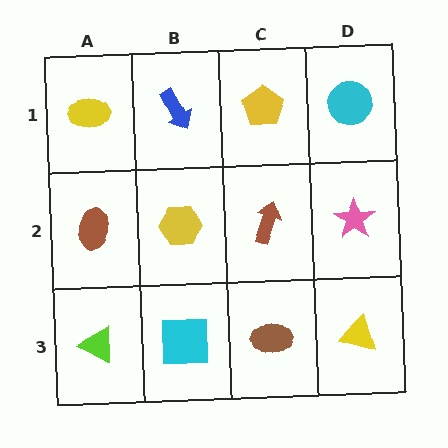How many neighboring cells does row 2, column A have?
3.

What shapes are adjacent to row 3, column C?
A brown arrow (row 2, column C), a cyan square (row 3, column B), a yellow triangle (row 3, column D).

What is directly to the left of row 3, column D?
A brown ellipse.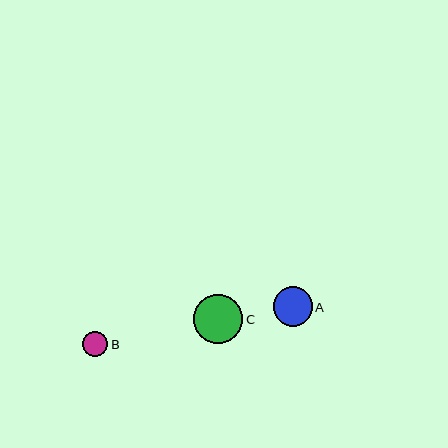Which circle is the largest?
Circle C is the largest with a size of approximately 49 pixels.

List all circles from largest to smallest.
From largest to smallest: C, A, B.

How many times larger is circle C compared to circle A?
Circle C is approximately 1.3 times the size of circle A.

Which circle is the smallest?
Circle B is the smallest with a size of approximately 25 pixels.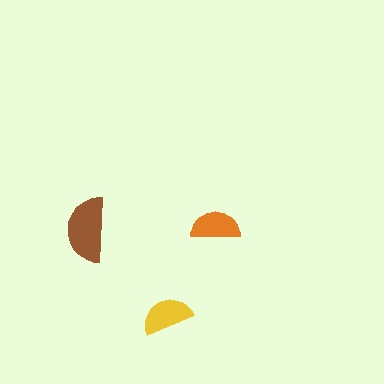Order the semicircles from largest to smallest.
the brown one, the yellow one, the orange one.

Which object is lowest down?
The yellow semicircle is bottommost.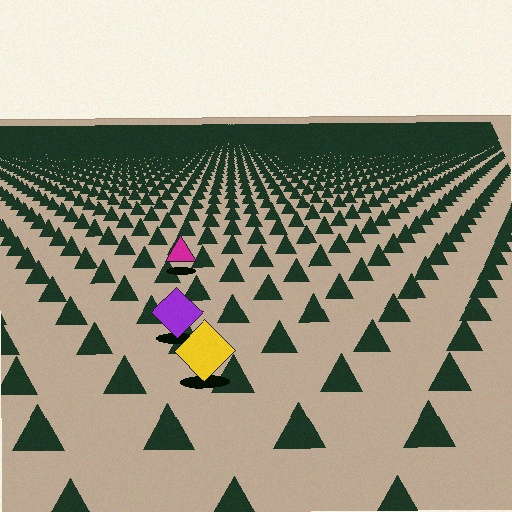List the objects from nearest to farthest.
From nearest to farthest: the yellow diamond, the purple diamond, the magenta triangle.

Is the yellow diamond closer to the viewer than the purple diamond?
Yes. The yellow diamond is closer — you can tell from the texture gradient: the ground texture is coarser near it.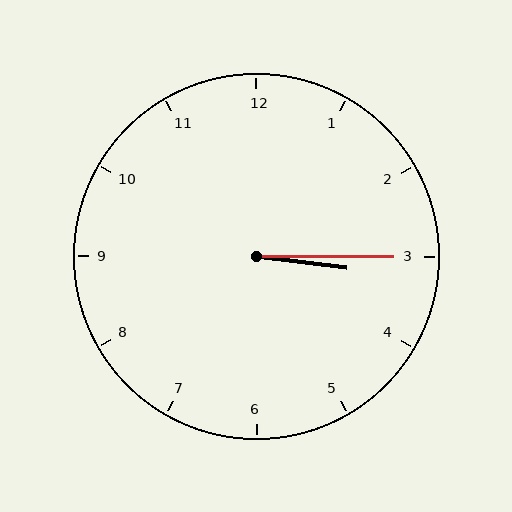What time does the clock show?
3:15.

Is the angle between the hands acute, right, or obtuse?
It is acute.